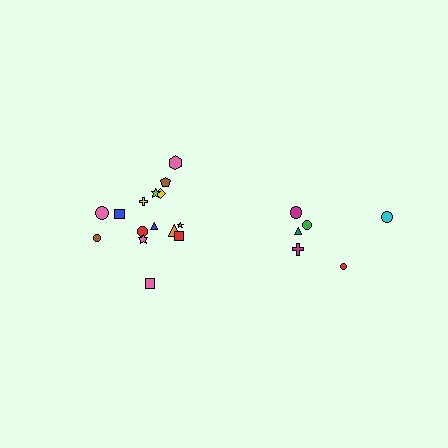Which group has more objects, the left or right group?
The left group.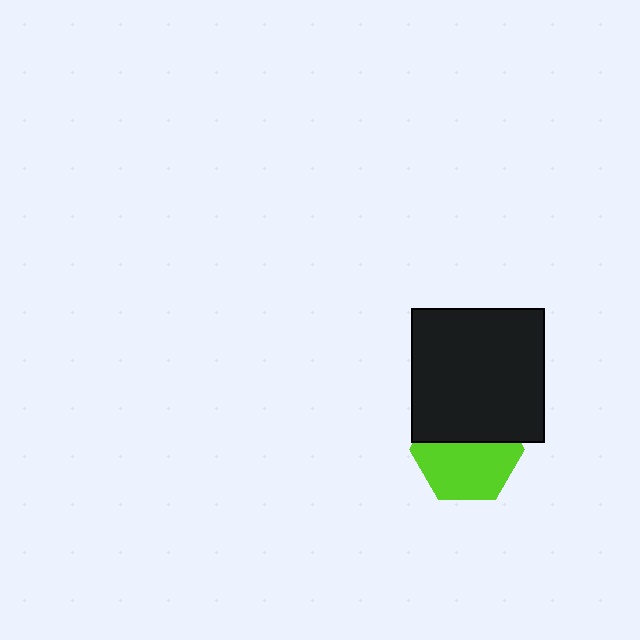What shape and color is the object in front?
The object in front is a black square.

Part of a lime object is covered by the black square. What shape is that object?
It is a hexagon.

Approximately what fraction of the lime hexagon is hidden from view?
Roughly 42% of the lime hexagon is hidden behind the black square.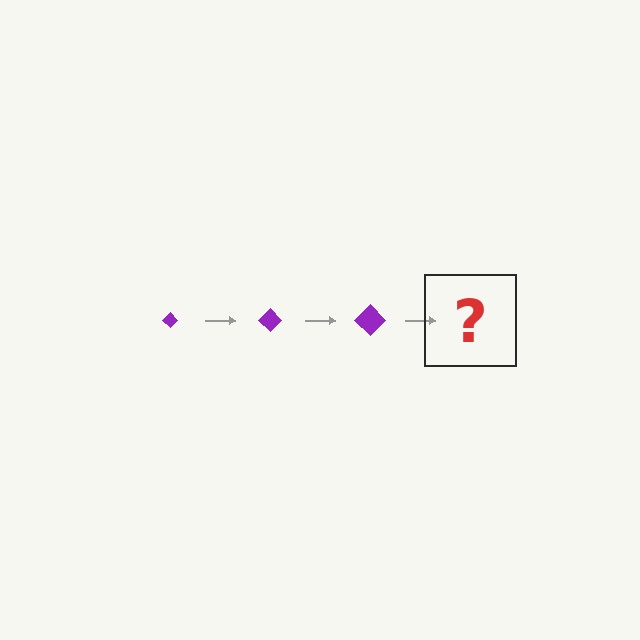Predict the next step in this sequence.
The next step is a purple diamond, larger than the previous one.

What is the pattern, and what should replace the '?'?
The pattern is that the diamond gets progressively larger each step. The '?' should be a purple diamond, larger than the previous one.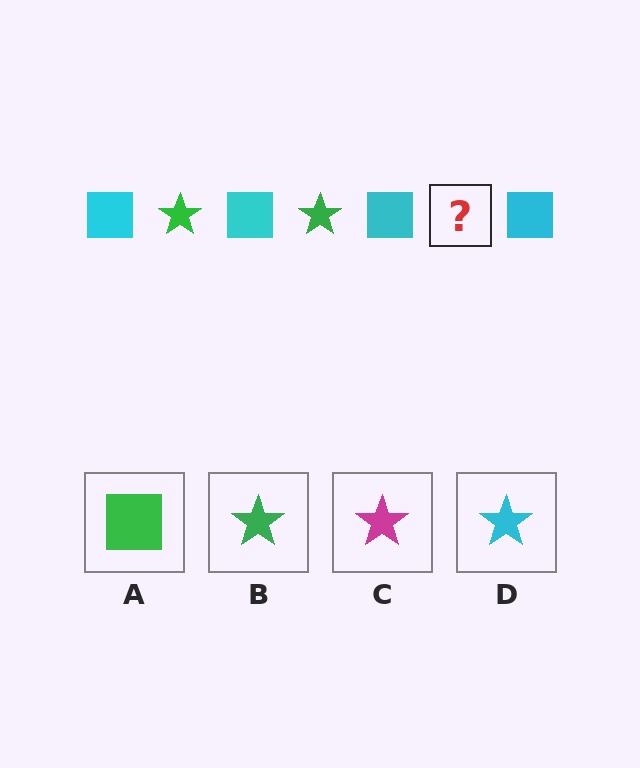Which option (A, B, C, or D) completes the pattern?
B.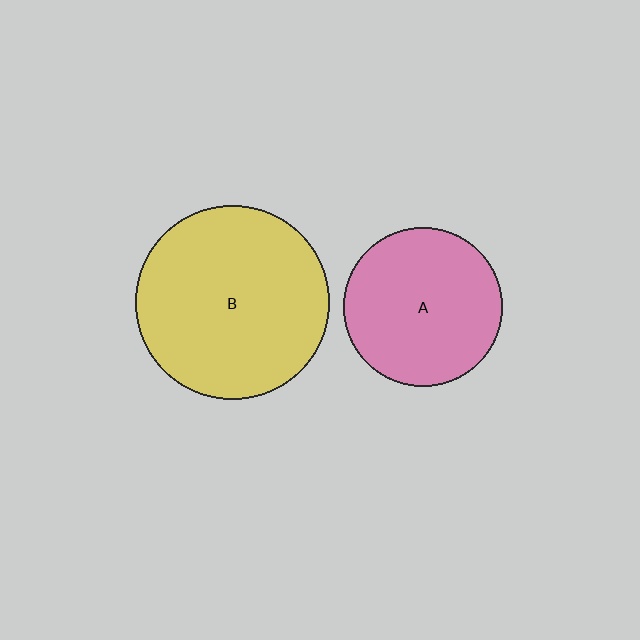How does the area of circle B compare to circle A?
Approximately 1.5 times.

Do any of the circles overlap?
No, none of the circles overlap.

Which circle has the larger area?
Circle B (yellow).